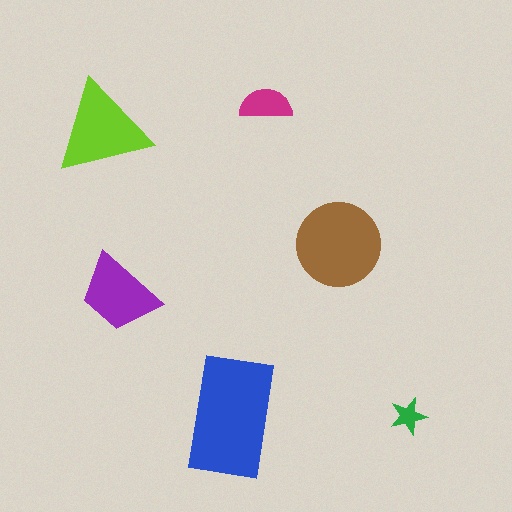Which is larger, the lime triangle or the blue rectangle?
The blue rectangle.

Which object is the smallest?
The green star.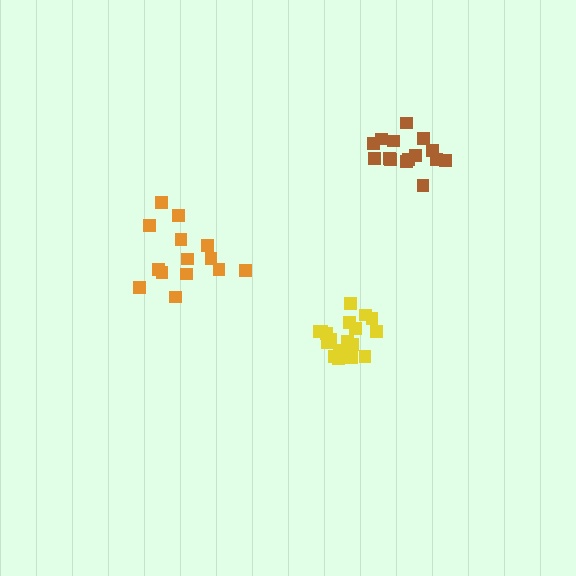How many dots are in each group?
Group 1: 14 dots, Group 2: 15 dots, Group 3: 19 dots (48 total).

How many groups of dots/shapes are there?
There are 3 groups.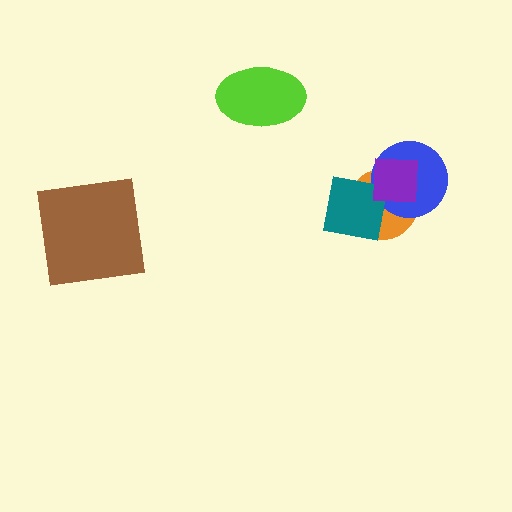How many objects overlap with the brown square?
0 objects overlap with the brown square.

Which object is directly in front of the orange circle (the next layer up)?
The blue circle is directly in front of the orange circle.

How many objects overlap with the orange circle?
3 objects overlap with the orange circle.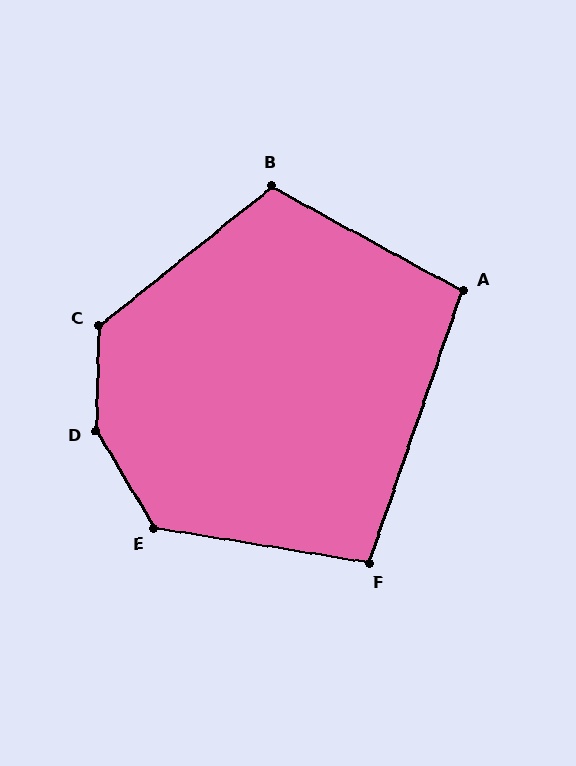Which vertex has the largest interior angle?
D, at approximately 148 degrees.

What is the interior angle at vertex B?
Approximately 112 degrees (obtuse).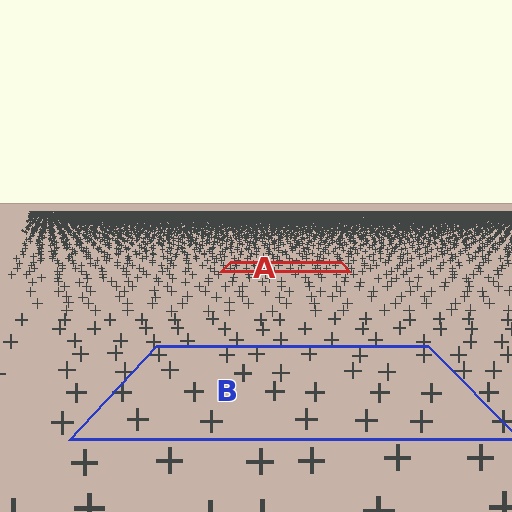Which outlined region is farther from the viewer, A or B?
Region A is farther from the viewer — the texture elements inside it appear smaller and more densely packed.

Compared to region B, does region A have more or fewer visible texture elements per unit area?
Region A has more texture elements per unit area — they are packed more densely because it is farther away.